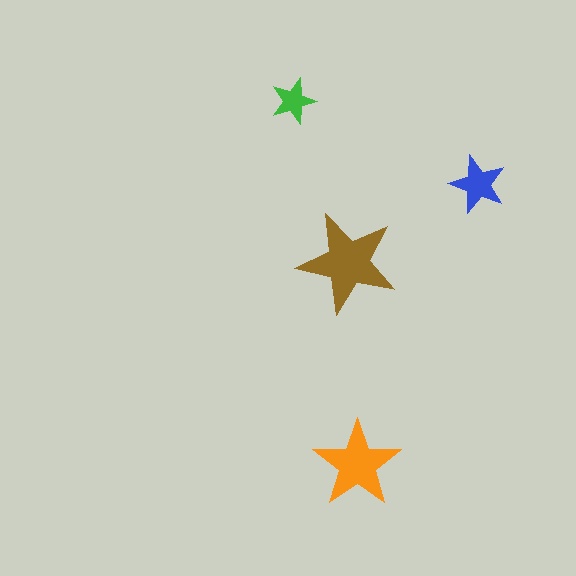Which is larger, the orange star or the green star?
The orange one.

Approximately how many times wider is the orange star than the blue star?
About 1.5 times wider.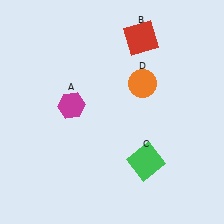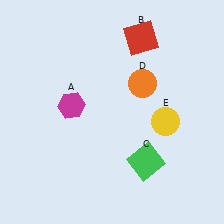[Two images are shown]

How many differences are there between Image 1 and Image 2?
There is 1 difference between the two images.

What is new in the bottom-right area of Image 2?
A yellow circle (E) was added in the bottom-right area of Image 2.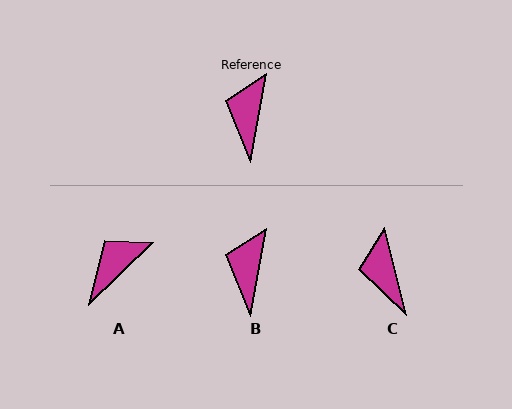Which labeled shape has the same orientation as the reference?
B.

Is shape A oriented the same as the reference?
No, it is off by about 36 degrees.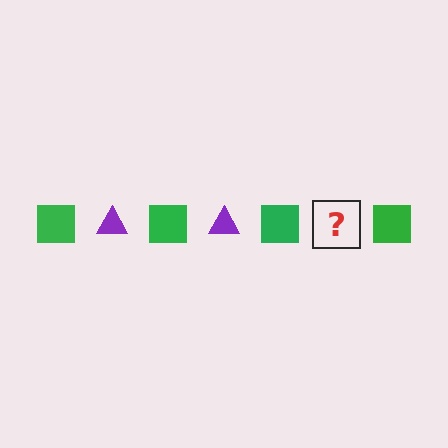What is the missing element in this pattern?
The missing element is a purple triangle.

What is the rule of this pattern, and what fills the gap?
The rule is that the pattern alternates between green square and purple triangle. The gap should be filled with a purple triangle.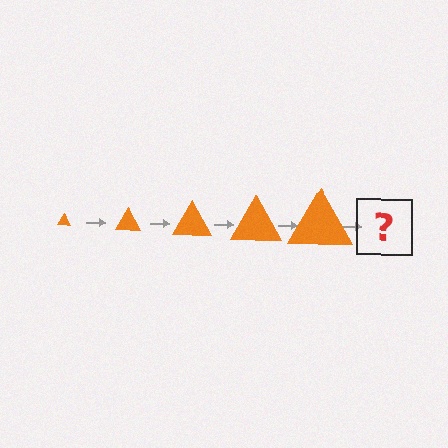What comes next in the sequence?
The next element should be an orange triangle, larger than the previous one.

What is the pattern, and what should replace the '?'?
The pattern is that the triangle gets progressively larger each step. The '?' should be an orange triangle, larger than the previous one.